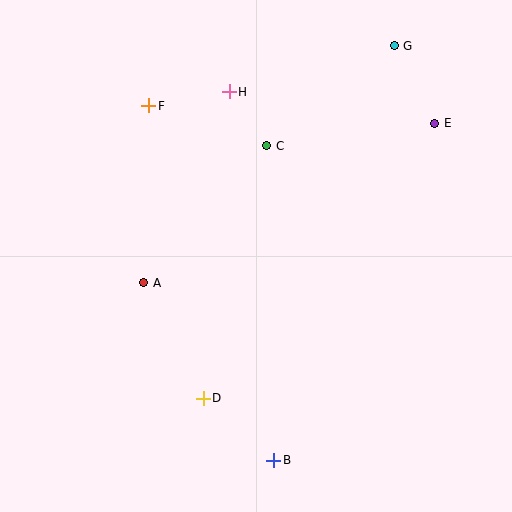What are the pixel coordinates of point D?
Point D is at (203, 398).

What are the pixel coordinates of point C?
Point C is at (267, 146).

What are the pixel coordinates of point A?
Point A is at (144, 283).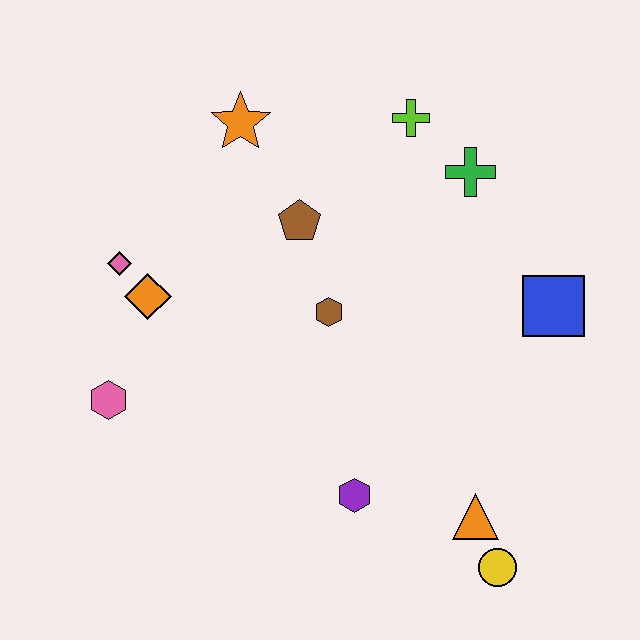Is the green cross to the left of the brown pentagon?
No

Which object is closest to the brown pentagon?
The brown hexagon is closest to the brown pentagon.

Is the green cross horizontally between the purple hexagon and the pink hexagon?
No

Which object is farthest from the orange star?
The yellow circle is farthest from the orange star.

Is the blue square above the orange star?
No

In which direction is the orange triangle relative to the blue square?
The orange triangle is below the blue square.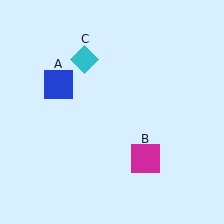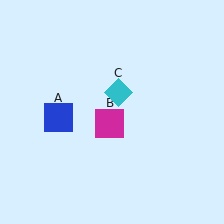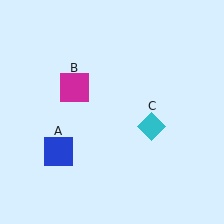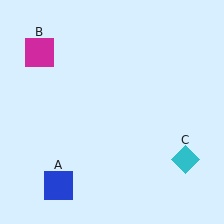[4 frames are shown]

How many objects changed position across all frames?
3 objects changed position: blue square (object A), magenta square (object B), cyan diamond (object C).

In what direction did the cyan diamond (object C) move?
The cyan diamond (object C) moved down and to the right.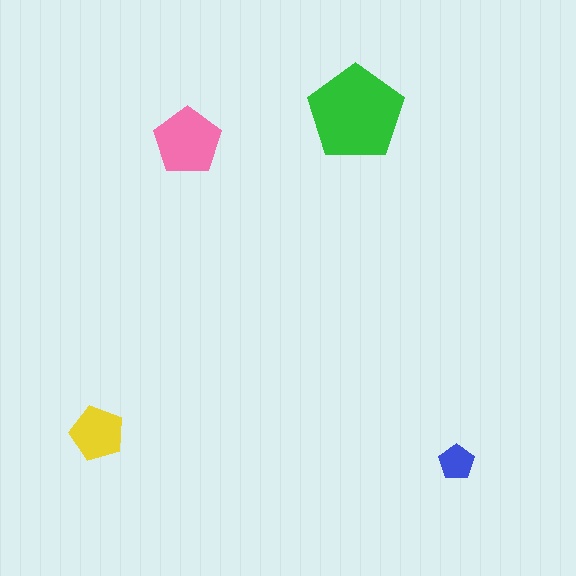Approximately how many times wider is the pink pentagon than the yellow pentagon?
About 1.5 times wider.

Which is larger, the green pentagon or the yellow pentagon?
The green one.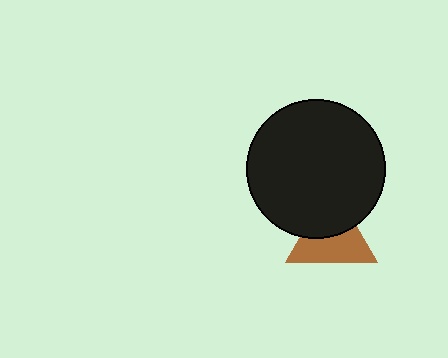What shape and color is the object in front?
The object in front is a black circle.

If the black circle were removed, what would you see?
You would see the complete brown triangle.